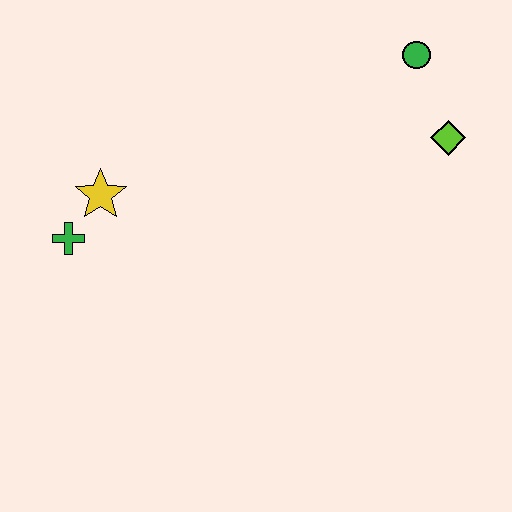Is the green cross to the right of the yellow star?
No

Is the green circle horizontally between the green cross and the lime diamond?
Yes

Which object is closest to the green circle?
The lime diamond is closest to the green circle.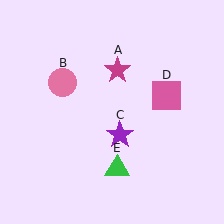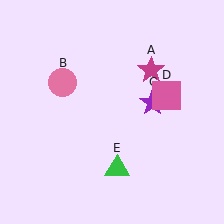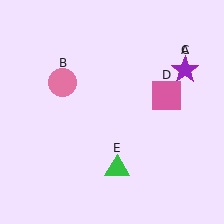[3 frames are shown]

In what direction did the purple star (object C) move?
The purple star (object C) moved up and to the right.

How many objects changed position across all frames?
2 objects changed position: magenta star (object A), purple star (object C).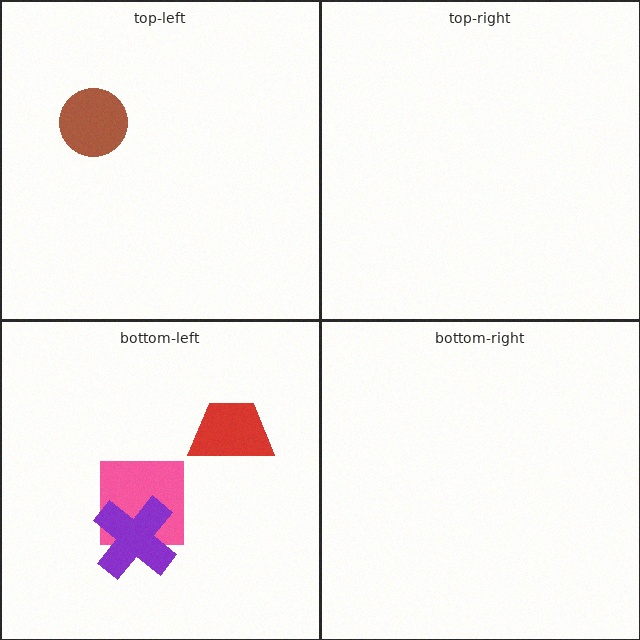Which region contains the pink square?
The bottom-left region.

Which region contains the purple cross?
The bottom-left region.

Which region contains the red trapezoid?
The bottom-left region.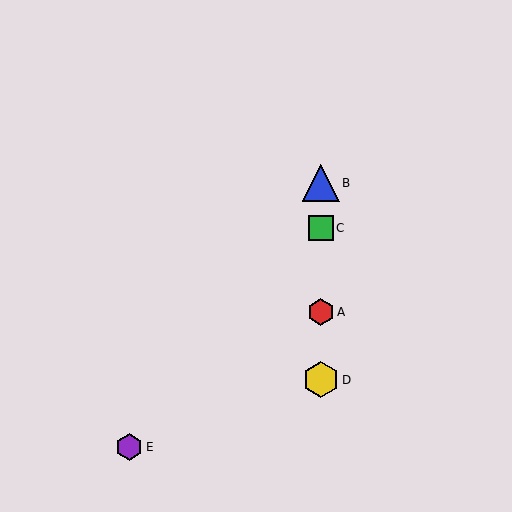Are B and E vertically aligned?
No, B is at x≈321 and E is at x≈129.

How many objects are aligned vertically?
4 objects (A, B, C, D) are aligned vertically.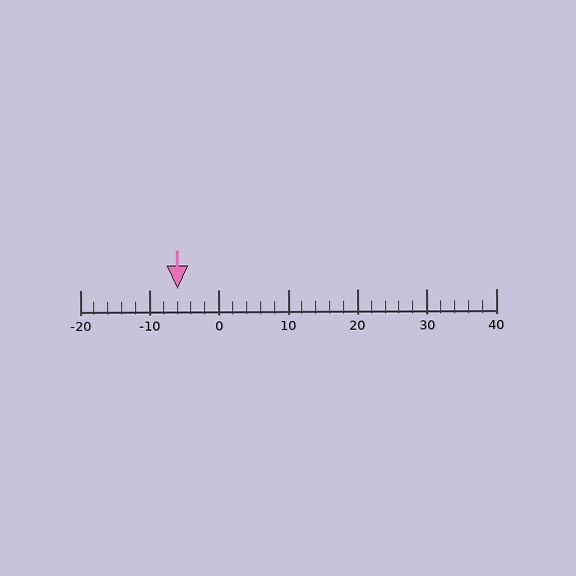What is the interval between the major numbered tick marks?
The major tick marks are spaced 10 units apart.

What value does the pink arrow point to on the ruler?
The pink arrow points to approximately -6.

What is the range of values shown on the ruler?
The ruler shows values from -20 to 40.